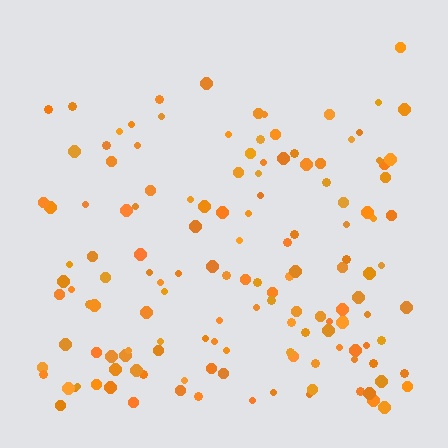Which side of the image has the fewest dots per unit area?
The top.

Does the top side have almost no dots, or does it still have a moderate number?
Still a moderate number, just noticeably fewer than the bottom.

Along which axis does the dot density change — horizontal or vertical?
Vertical.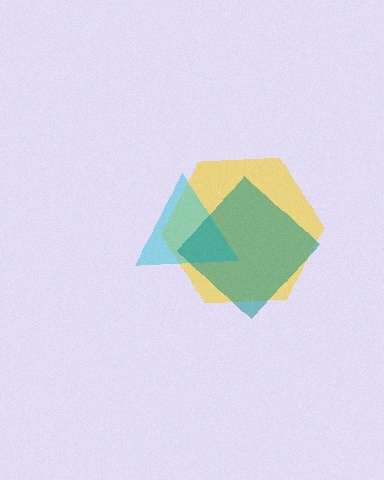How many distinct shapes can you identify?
There are 3 distinct shapes: a yellow hexagon, a cyan triangle, a teal diamond.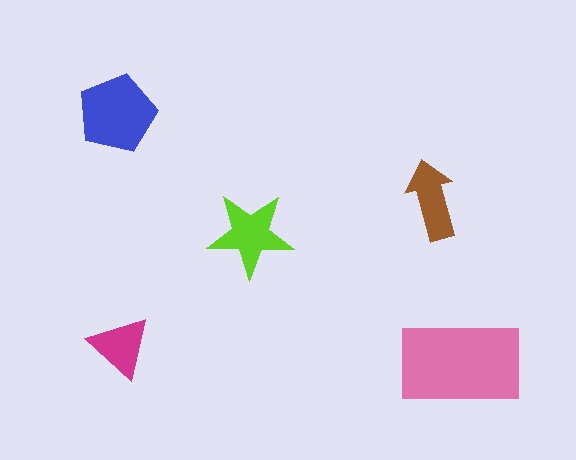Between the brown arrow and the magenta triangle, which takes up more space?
The brown arrow.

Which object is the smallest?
The magenta triangle.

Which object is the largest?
The pink rectangle.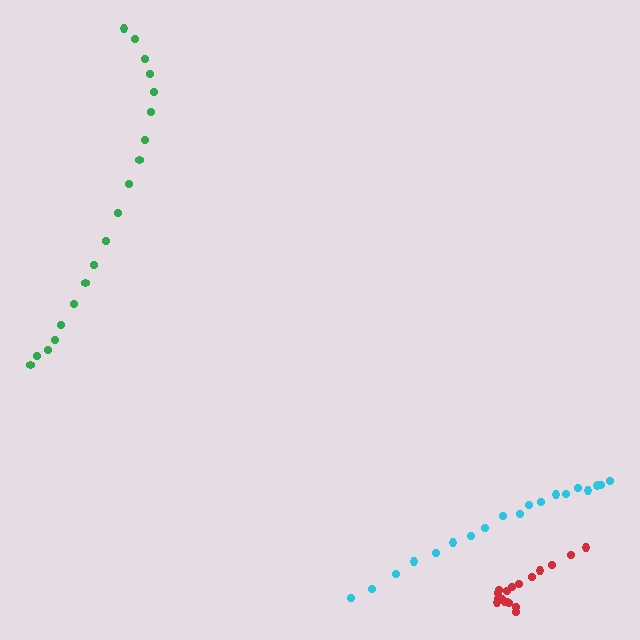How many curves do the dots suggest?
There are 3 distinct paths.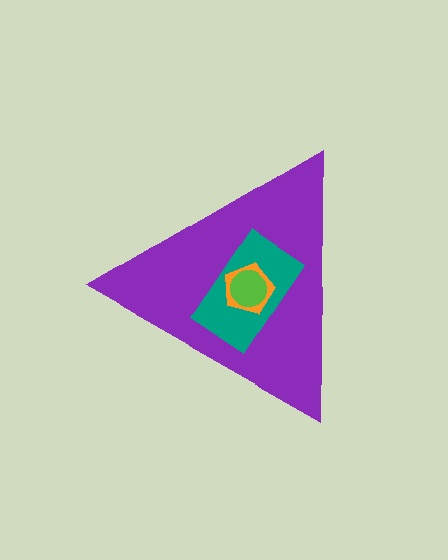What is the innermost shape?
The lime circle.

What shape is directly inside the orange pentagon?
The lime circle.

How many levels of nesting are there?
4.